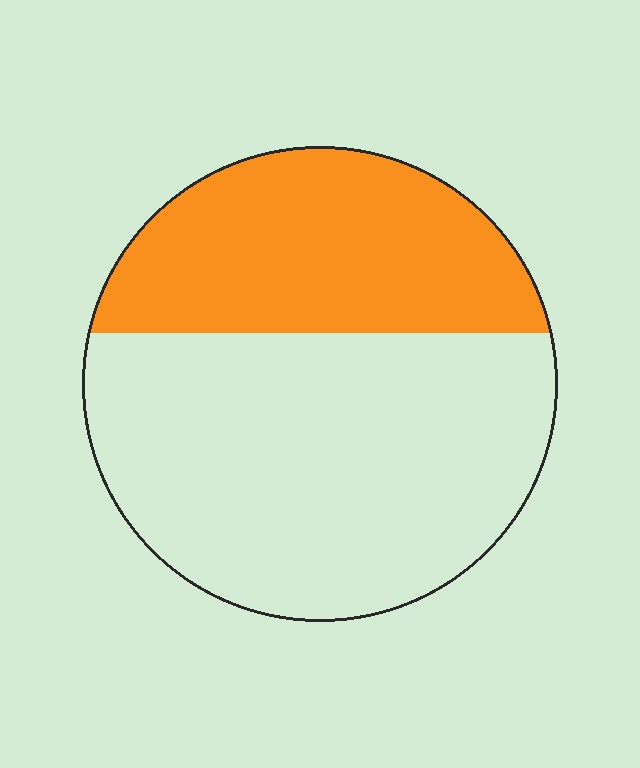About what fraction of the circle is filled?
About three eighths (3/8).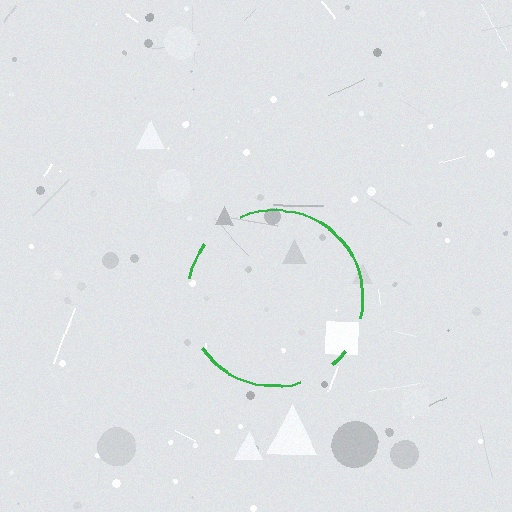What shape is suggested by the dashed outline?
The dashed outline suggests a circle.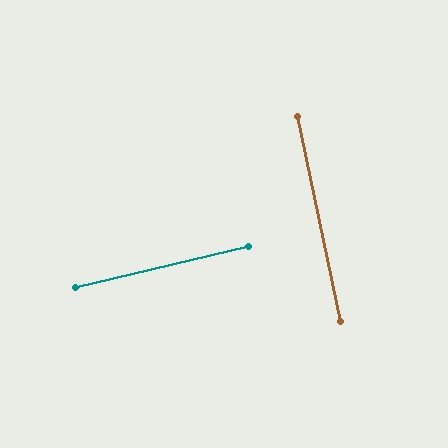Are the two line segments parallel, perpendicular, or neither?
Perpendicular — they meet at approximately 88°.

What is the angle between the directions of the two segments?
Approximately 88 degrees.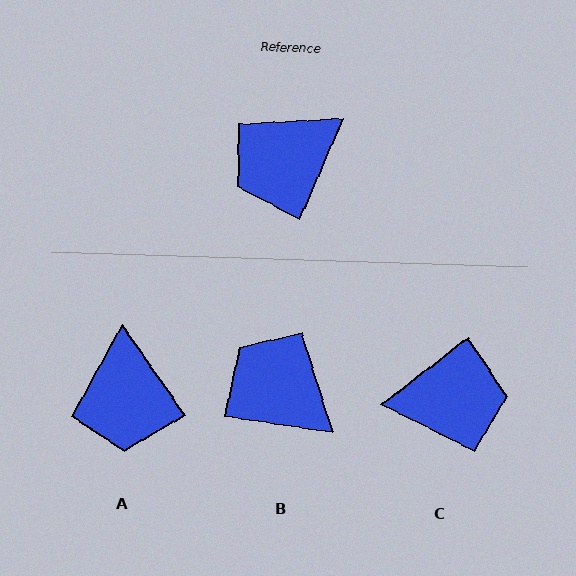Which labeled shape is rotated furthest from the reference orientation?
C, about 151 degrees away.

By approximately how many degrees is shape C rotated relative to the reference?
Approximately 151 degrees counter-clockwise.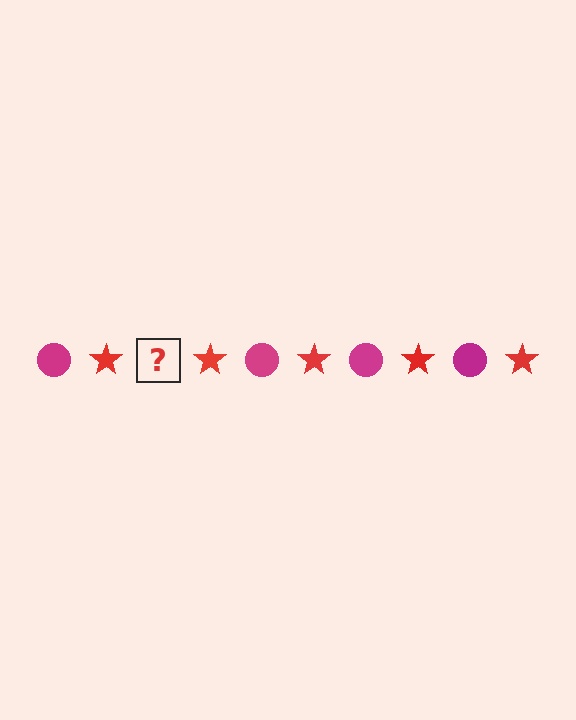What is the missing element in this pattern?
The missing element is a magenta circle.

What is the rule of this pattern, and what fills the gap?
The rule is that the pattern alternates between magenta circle and red star. The gap should be filled with a magenta circle.